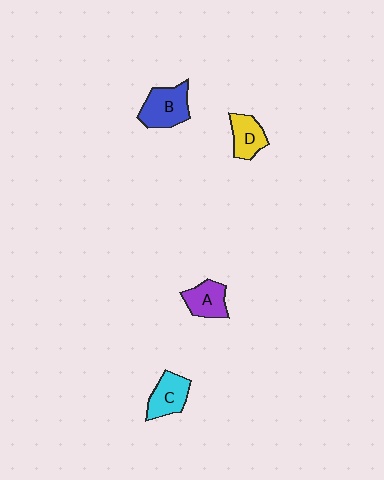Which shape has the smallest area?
Shape D (yellow).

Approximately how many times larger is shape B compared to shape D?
Approximately 1.4 times.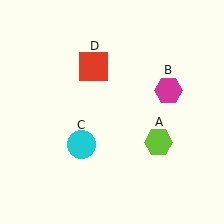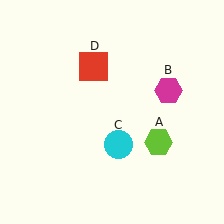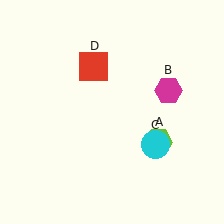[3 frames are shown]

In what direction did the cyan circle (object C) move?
The cyan circle (object C) moved right.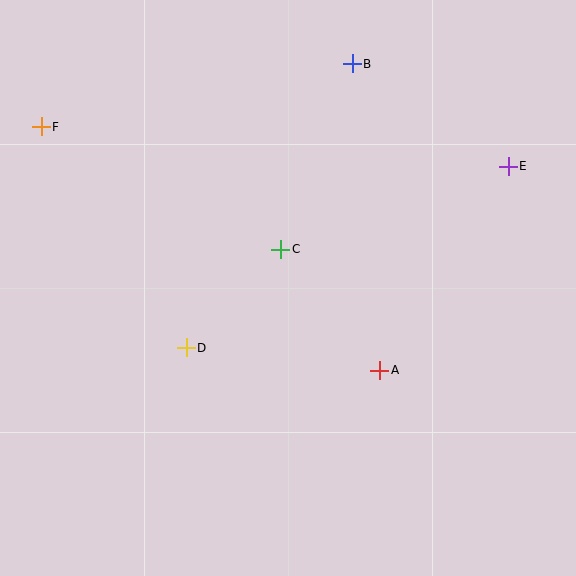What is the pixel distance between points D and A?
The distance between D and A is 195 pixels.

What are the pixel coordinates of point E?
Point E is at (508, 166).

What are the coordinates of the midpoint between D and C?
The midpoint between D and C is at (233, 299).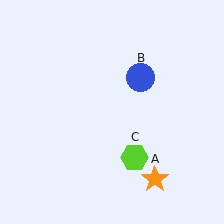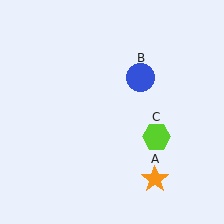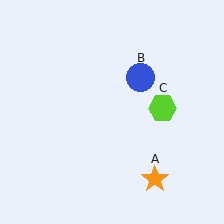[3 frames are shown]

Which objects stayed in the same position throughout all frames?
Orange star (object A) and blue circle (object B) remained stationary.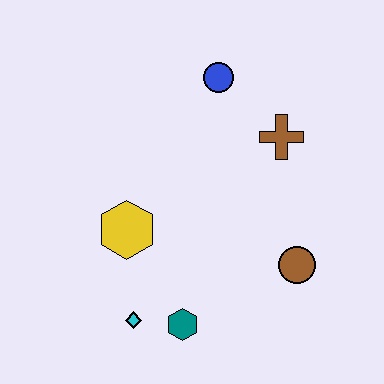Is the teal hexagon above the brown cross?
No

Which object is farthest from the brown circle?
The blue circle is farthest from the brown circle.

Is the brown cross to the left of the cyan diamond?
No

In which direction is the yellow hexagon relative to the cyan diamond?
The yellow hexagon is above the cyan diamond.